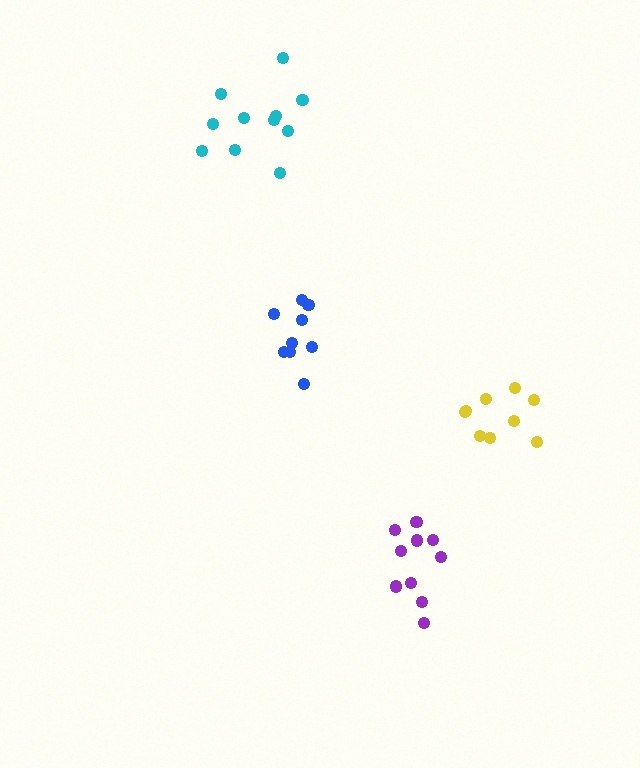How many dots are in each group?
Group 1: 11 dots, Group 2: 10 dots, Group 3: 10 dots, Group 4: 9 dots (40 total).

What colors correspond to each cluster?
The clusters are colored: cyan, blue, purple, yellow.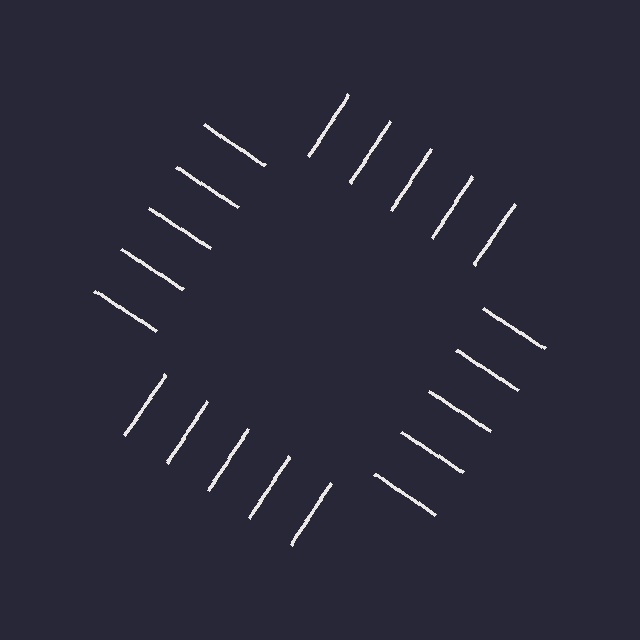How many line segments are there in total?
20 — 5 along each of the 4 edges.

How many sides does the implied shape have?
4 sides — the line-ends trace a square.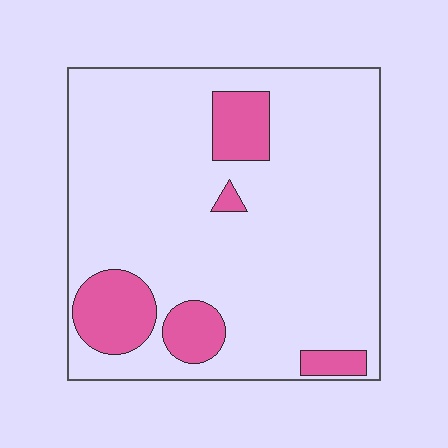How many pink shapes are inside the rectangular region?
5.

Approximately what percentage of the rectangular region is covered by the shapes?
Approximately 15%.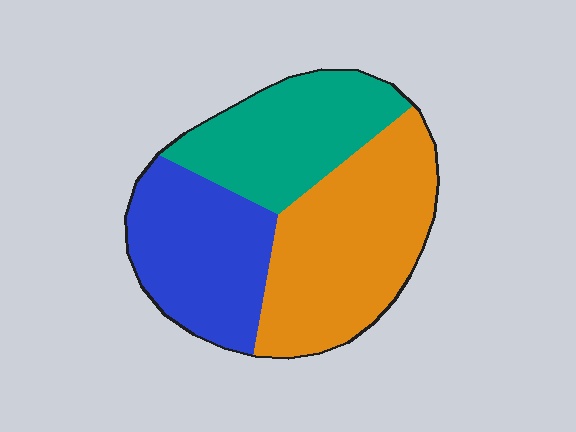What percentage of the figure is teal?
Teal takes up about one quarter (1/4) of the figure.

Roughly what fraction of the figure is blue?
Blue covers around 30% of the figure.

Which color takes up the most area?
Orange, at roughly 40%.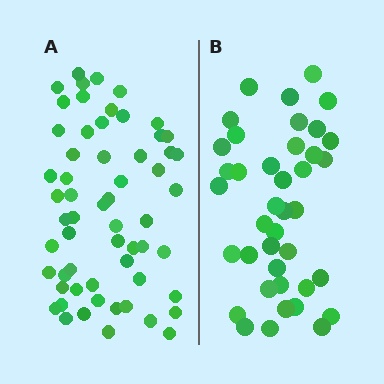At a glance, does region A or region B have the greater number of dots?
Region A (the left region) has more dots.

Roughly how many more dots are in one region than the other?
Region A has approximately 20 more dots than region B.